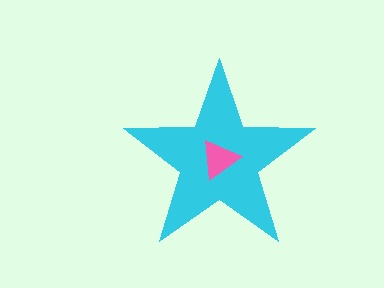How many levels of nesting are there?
2.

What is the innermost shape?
The pink triangle.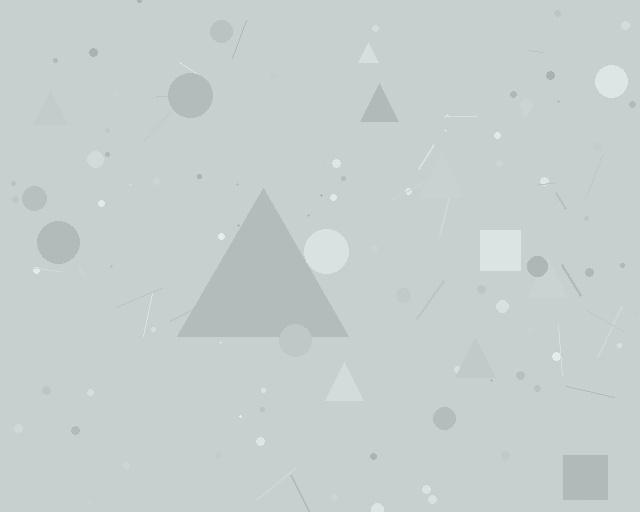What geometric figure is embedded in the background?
A triangle is embedded in the background.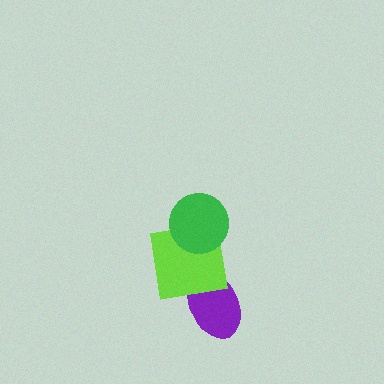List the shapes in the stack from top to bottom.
From top to bottom: the green circle, the lime square, the purple ellipse.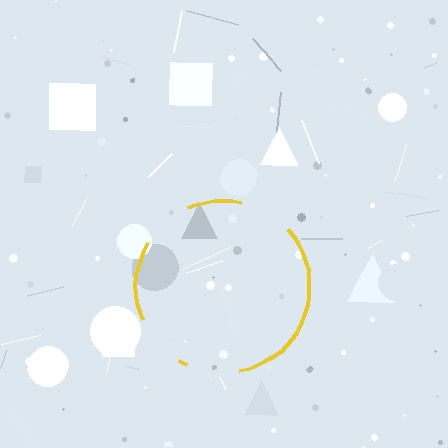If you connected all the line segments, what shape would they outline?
They would outline a circle.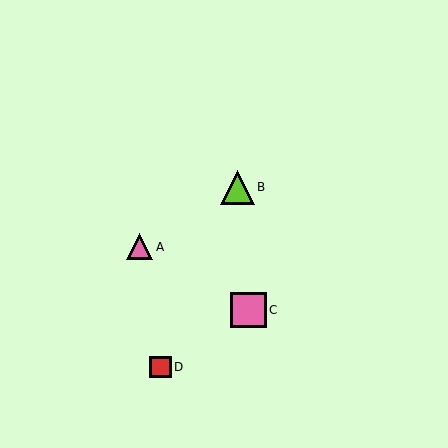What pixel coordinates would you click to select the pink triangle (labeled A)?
Click at (140, 247) to select the pink triangle A.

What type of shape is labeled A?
Shape A is a pink triangle.